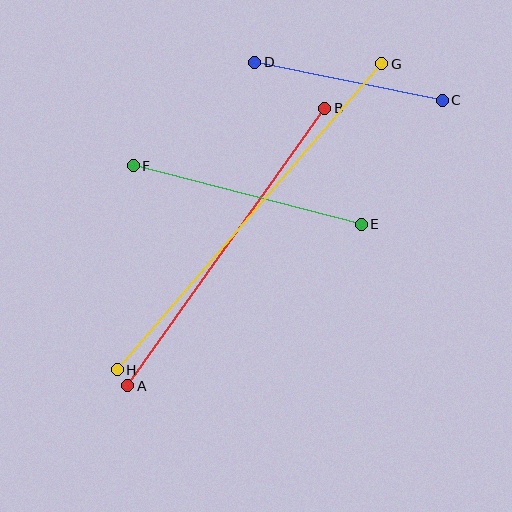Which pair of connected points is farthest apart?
Points G and H are farthest apart.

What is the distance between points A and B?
The distance is approximately 340 pixels.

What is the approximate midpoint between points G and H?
The midpoint is at approximately (249, 217) pixels.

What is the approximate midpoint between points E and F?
The midpoint is at approximately (247, 195) pixels.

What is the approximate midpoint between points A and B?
The midpoint is at approximately (226, 247) pixels.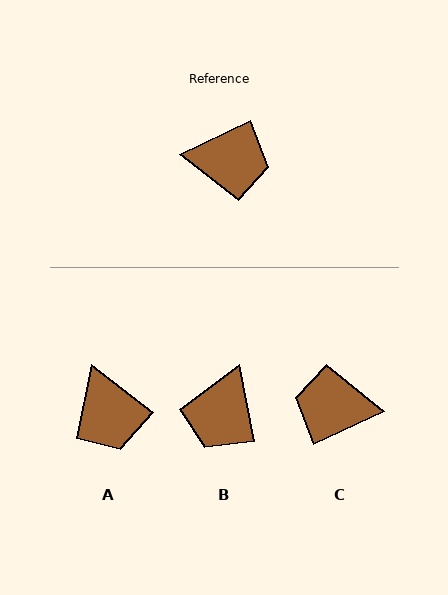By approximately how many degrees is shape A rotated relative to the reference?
Approximately 63 degrees clockwise.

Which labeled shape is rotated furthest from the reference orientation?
C, about 179 degrees away.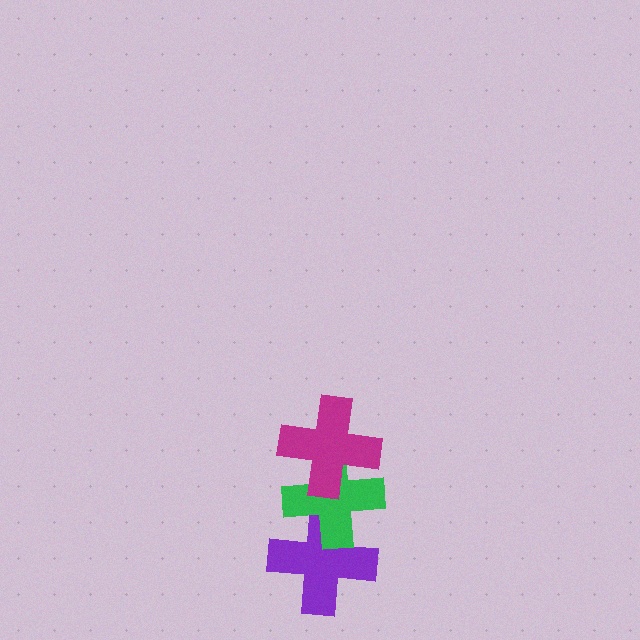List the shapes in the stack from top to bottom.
From top to bottom: the magenta cross, the green cross, the purple cross.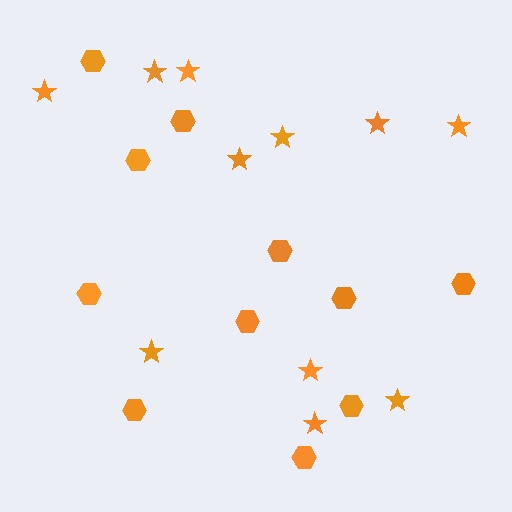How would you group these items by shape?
There are 2 groups: one group of stars (11) and one group of hexagons (11).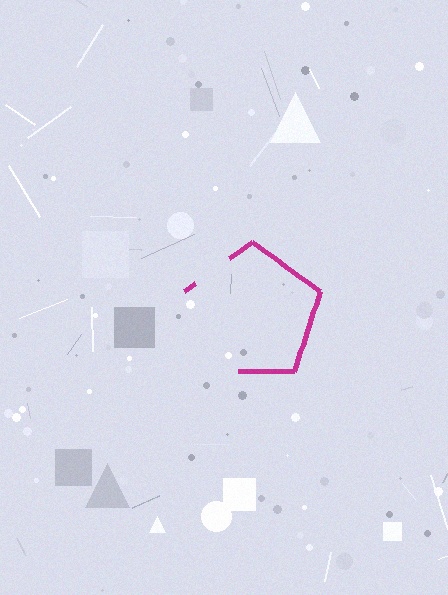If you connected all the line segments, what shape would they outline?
They would outline a pentagon.